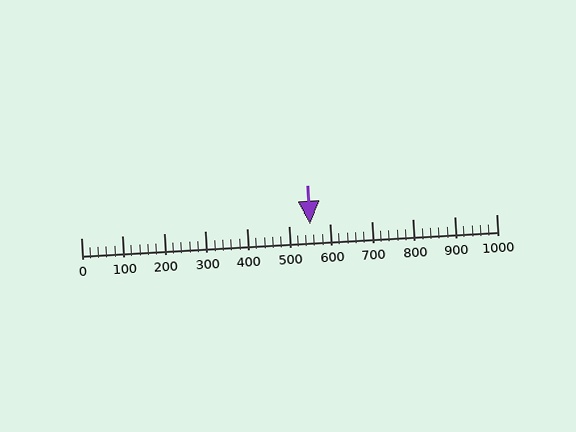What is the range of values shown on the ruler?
The ruler shows values from 0 to 1000.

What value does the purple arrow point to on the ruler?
The purple arrow points to approximately 552.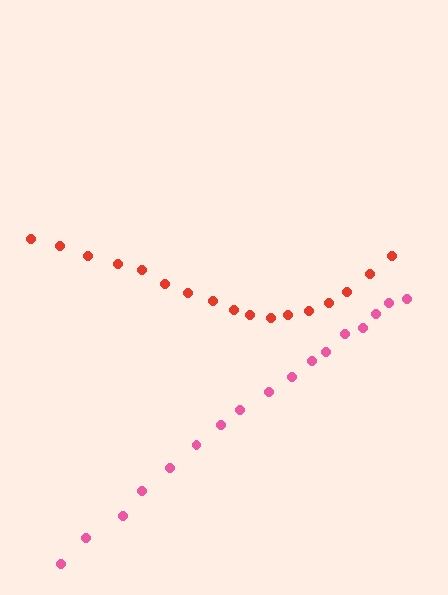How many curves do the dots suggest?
There are 2 distinct paths.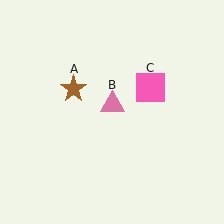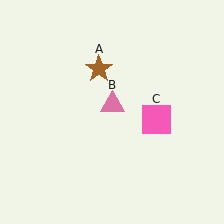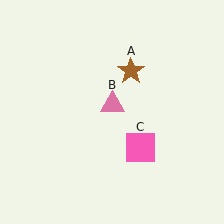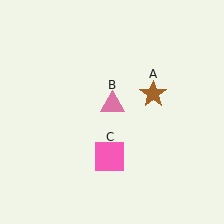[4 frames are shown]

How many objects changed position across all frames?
2 objects changed position: brown star (object A), pink square (object C).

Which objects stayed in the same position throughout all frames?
Pink triangle (object B) remained stationary.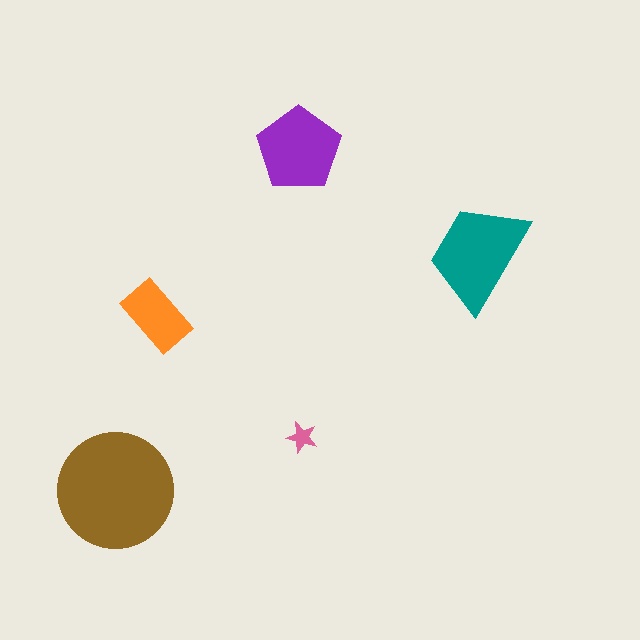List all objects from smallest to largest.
The pink star, the orange rectangle, the purple pentagon, the teal trapezoid, the brown circle.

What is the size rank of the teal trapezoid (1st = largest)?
2nd.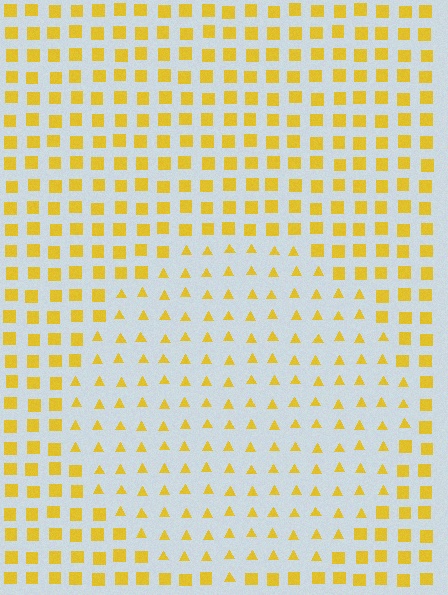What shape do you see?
I see a circle.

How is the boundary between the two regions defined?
The boundary is defined by a change in element shape: triangles inside vs. squares outside. All elements share the same color and spacing.